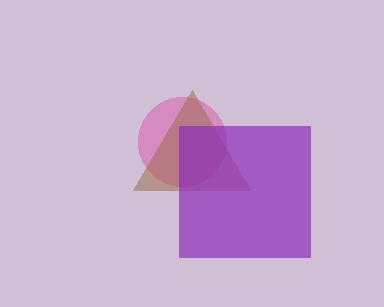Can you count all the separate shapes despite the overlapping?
Yes, there are 3 separate shapes.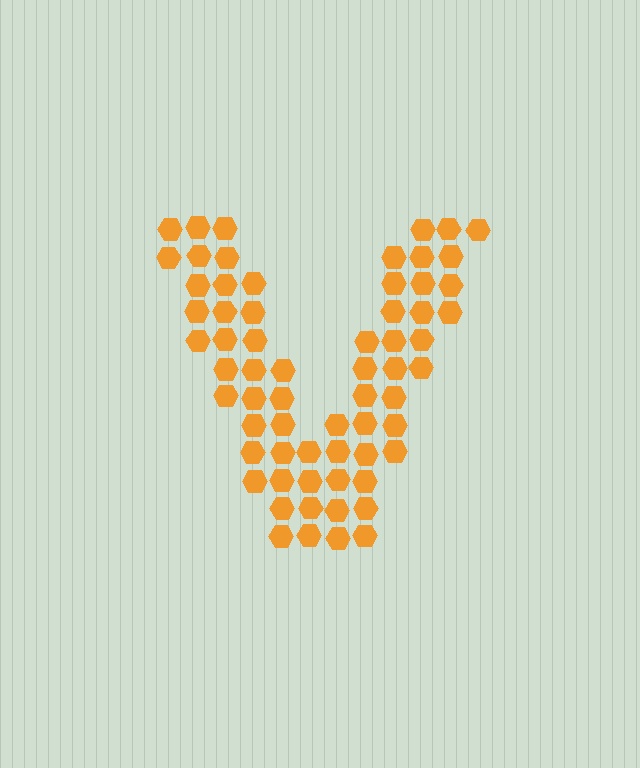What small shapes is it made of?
It is made of small hexagons.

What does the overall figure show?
The overall figure shows the letter V.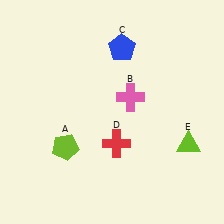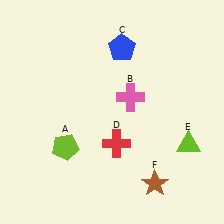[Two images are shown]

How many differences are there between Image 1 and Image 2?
There is 1 difference between the two images.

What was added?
A brown star (F) was added in Image 2.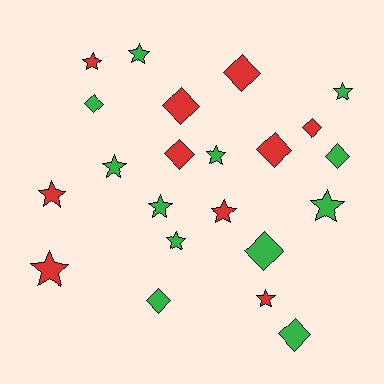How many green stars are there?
There are 7 green stars.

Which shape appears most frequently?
Star, with 12 objects.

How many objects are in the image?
There are 22 objects.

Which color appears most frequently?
Green, with 12 objects.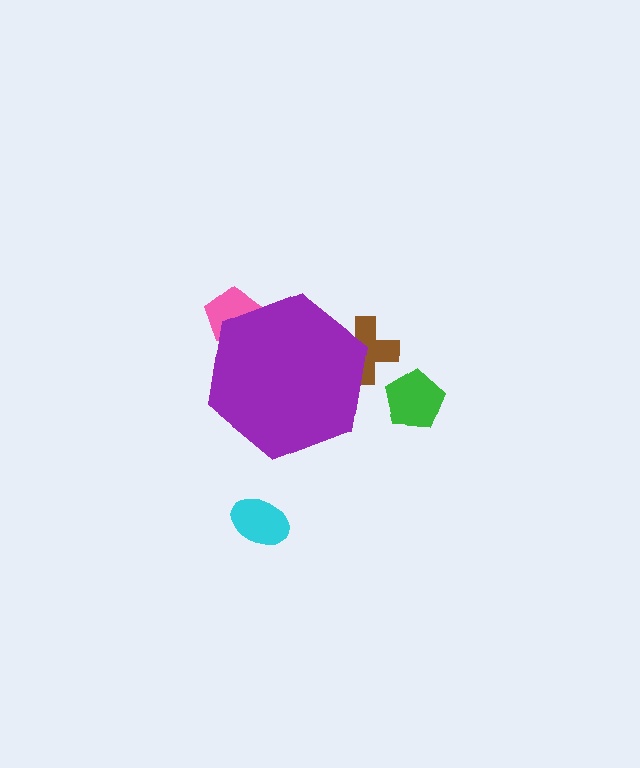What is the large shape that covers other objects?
A purple hexagon.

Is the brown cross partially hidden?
Yes, the brown cross is partially hidden behind the purple hexagon.